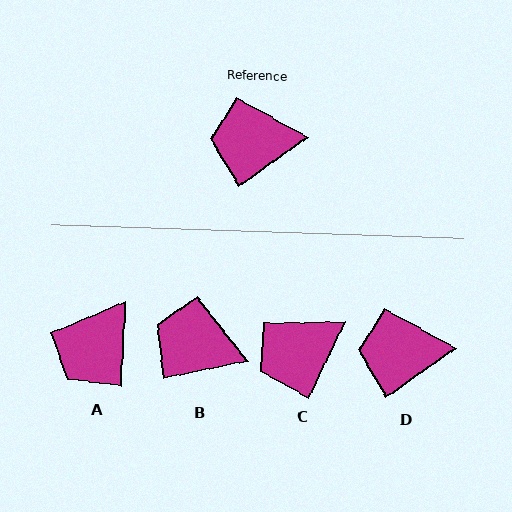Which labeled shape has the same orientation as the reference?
D.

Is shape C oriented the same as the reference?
No, it is off by about 29 degrees.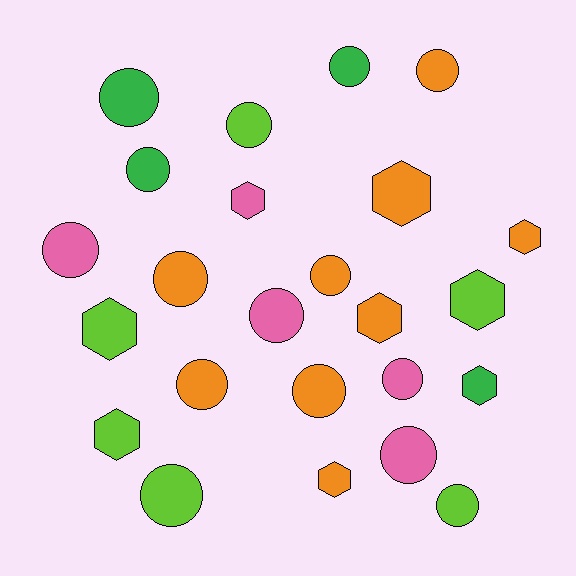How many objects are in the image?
There are 24 objects.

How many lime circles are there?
There are 3 lime circles.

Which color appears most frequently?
Orange, with 9 objects.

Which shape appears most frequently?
Circle, with 15 objects.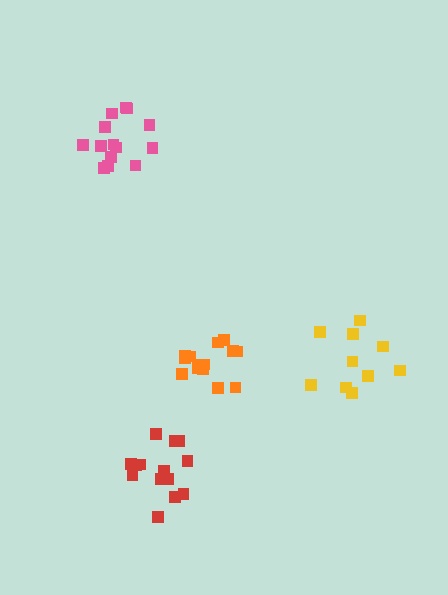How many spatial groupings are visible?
There are 4 spatial groupings.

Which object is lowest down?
The red cluster is bottommost.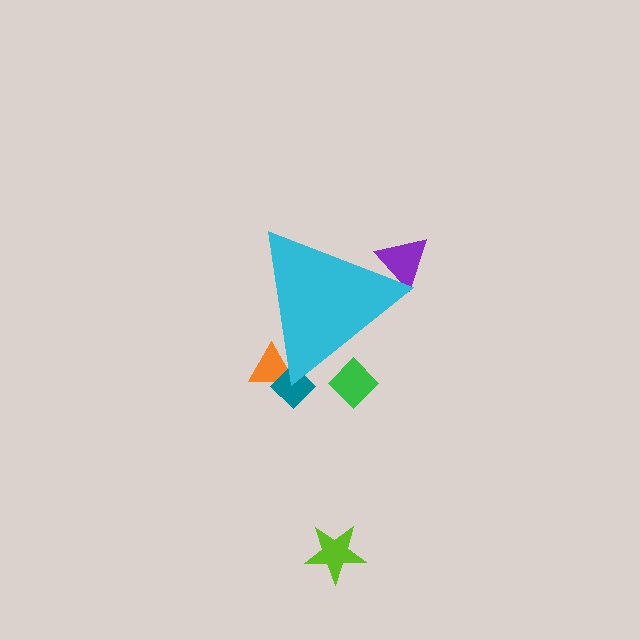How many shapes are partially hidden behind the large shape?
4 shapes are partially hidden.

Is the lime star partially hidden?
No, the lime star is fully visible.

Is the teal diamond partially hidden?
Yes, the teal diamond is partially hidden behind the cyan triangle.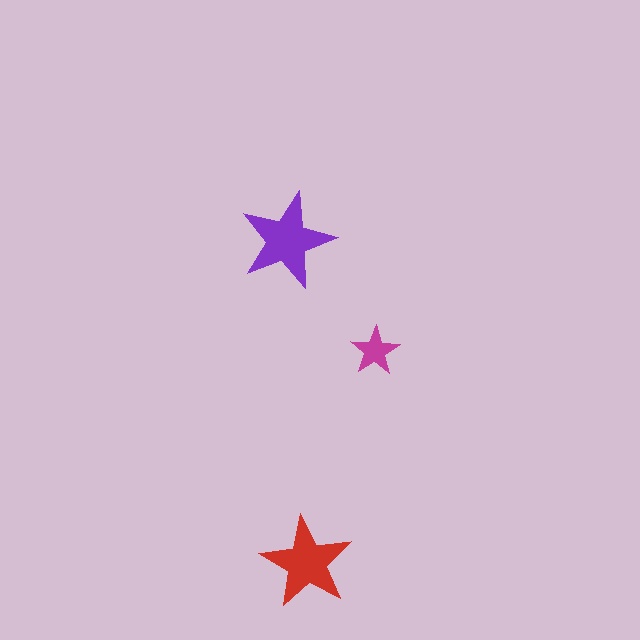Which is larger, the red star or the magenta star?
The red one.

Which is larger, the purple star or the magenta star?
The purple one.